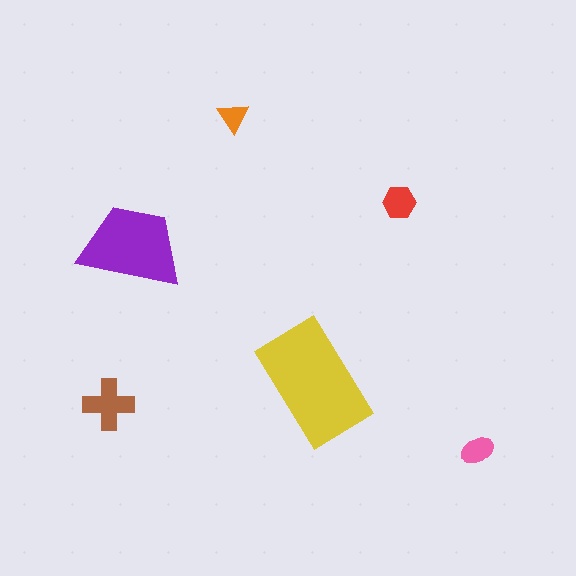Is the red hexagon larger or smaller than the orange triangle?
Larger.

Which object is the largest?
The yellow rectangle.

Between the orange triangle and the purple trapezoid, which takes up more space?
The purple trapezoid.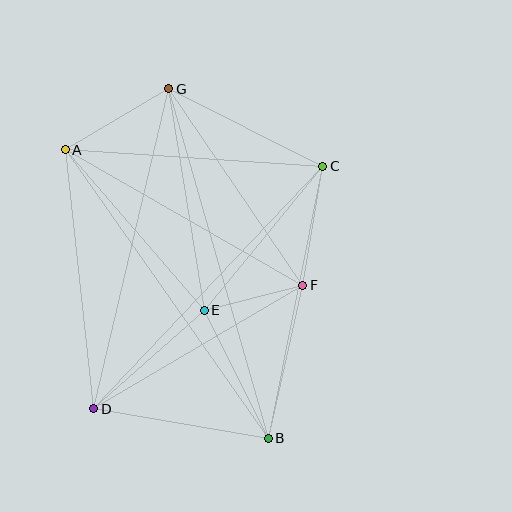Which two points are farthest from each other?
Points B and G are farthest from each other.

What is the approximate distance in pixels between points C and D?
The distance between C and D is approximately 334 pixels.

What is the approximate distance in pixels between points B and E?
The distance between B and E is approximately 143 pixels.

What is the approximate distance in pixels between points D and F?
The distance between D and F is approximately 243 pixels.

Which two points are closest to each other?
Points E and F are closest to each other.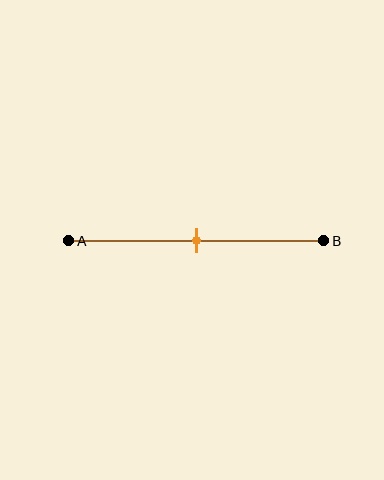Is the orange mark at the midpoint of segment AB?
Yes, the mark is approximately at the midpoint.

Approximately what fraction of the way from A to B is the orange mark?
The orange mark is approximately 50% of the way from A to B.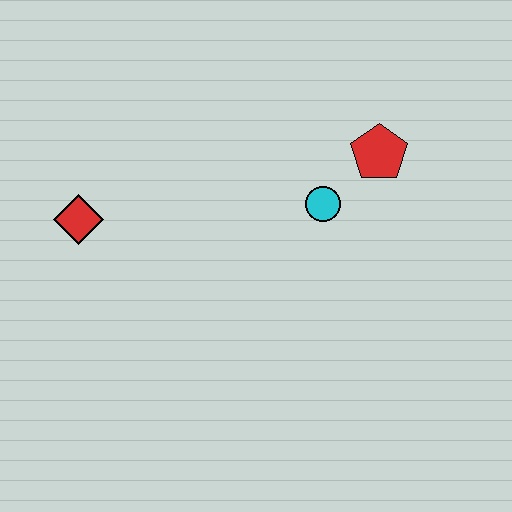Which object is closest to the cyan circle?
The red pentagon is closest to the cyan circle.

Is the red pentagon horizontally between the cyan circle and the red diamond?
No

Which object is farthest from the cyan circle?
The red diamond is farthest from the cyan circle.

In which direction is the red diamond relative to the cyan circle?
The red diamond is to the left of the cyan circle.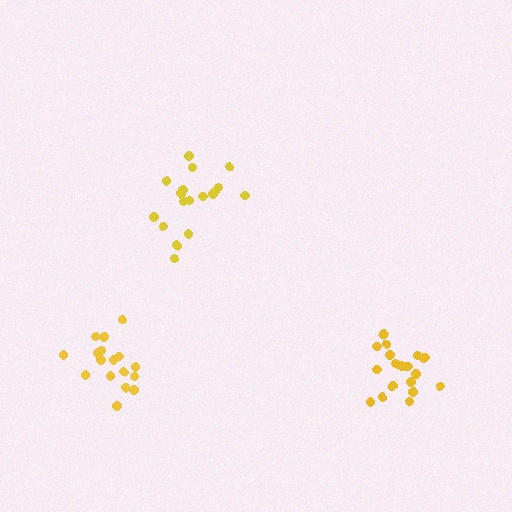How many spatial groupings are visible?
There are 3 spatial groupings.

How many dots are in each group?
Group 1: 17 dots, Group 2: 18 dots, Group 3: 21 dots (56 total).